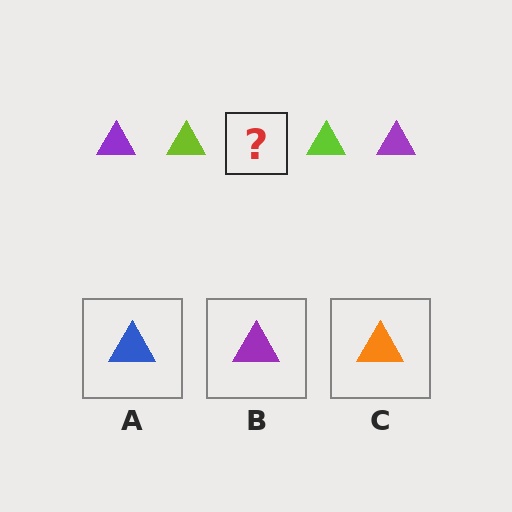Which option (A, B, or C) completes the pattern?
B.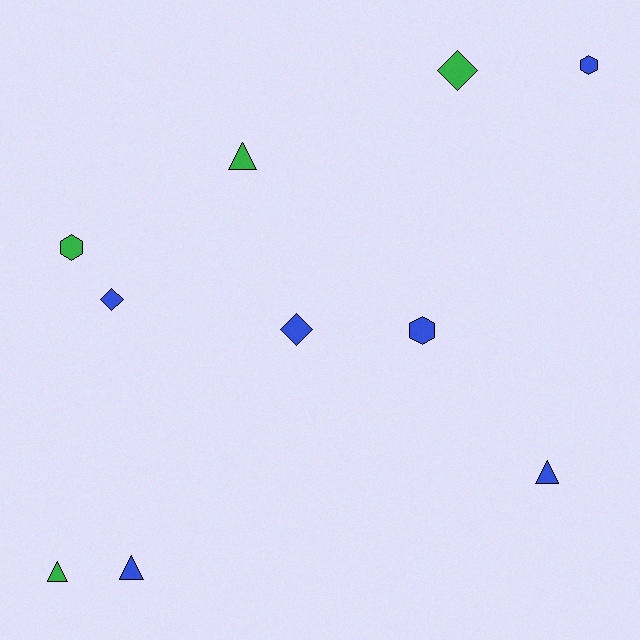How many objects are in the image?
There are 10 objects.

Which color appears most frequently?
Blue, with 6 objects.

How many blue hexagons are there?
There are 2 blue hexagons.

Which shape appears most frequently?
Triangle, with 4 objects.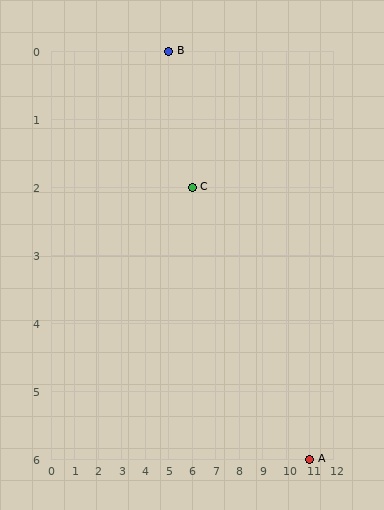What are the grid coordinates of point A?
Point A is at grid coordinates (11, 6).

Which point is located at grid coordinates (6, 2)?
Point C is at (6, 2).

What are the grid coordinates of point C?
Point C is at grid coordinates (6, 2).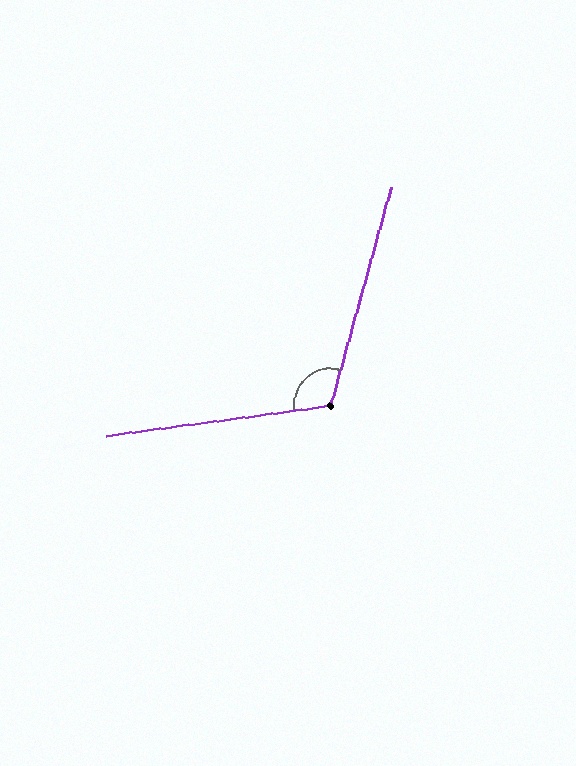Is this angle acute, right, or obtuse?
It is obtuse.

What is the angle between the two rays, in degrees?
Approximately 113 degrees.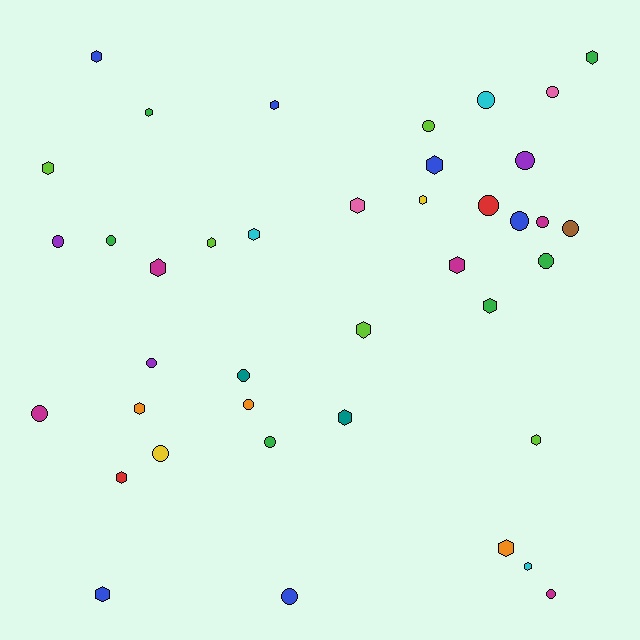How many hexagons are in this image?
There are 21 hexagons.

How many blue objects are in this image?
There are 6 blue objects.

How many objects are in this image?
There are 40 objects.